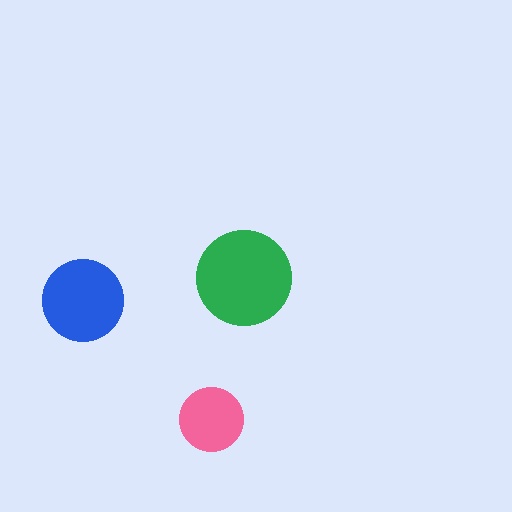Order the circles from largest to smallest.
the green one, the blue one, the pink one.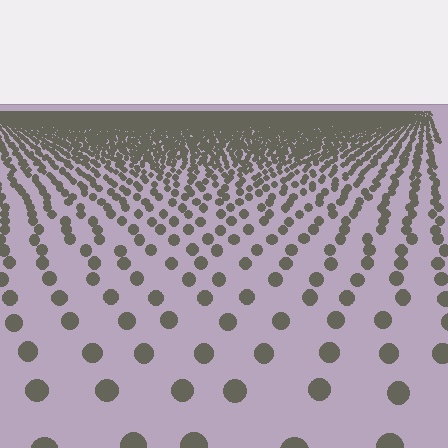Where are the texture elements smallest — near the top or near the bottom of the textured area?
Near the top.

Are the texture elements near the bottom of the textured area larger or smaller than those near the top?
Larger. Near the bottom, elements are closer to the viewer and appear at a bigger on-screen size.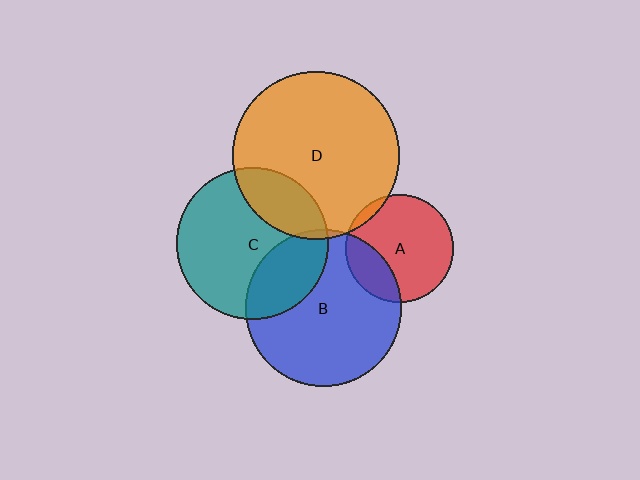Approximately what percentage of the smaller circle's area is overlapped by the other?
Approximately 5%.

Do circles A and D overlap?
Yes.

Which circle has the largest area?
Circle D (orange).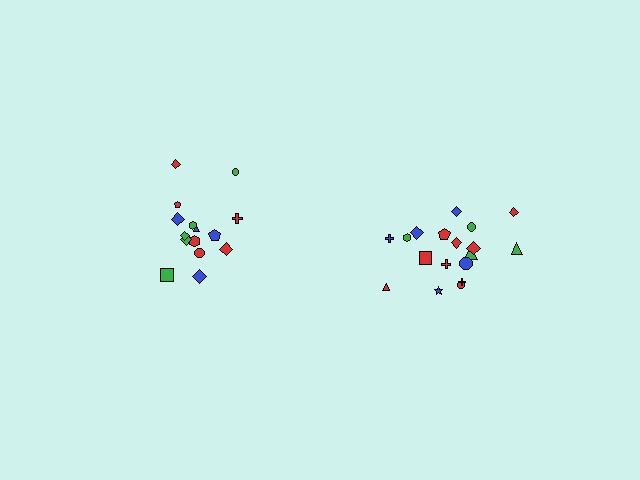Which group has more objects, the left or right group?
The right group.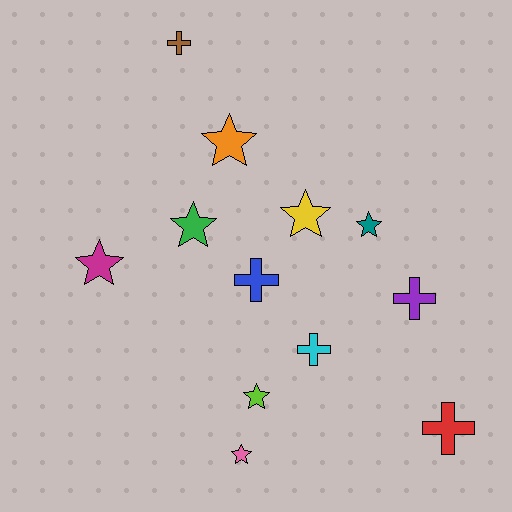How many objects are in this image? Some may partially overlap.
There are 12 objects.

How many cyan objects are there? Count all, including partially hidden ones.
There is 1 cyan object.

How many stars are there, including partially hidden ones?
There are 7 stars.